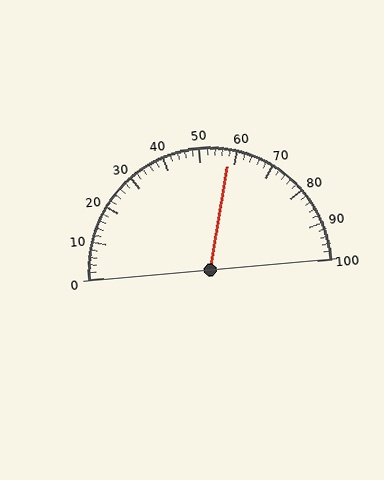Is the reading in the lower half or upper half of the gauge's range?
The reading is in the upper half of the range (0 to 100).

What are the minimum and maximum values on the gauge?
The gauge ranges from 0 to 100.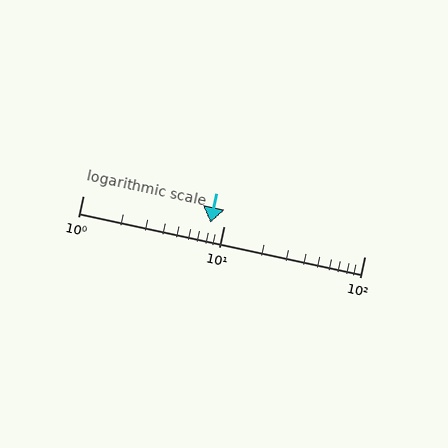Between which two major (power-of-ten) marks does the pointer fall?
The pointer is between 1 and 10.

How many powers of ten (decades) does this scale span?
The scale spans 2 decades, from 1 to 100.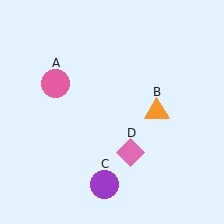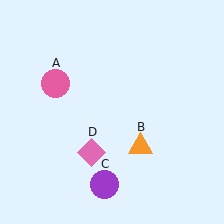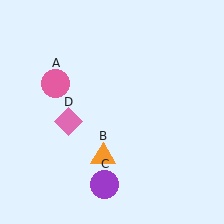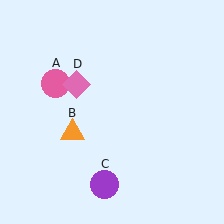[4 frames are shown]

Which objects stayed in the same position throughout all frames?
Pink circle (object A) and purple circle (object C) remained stationary.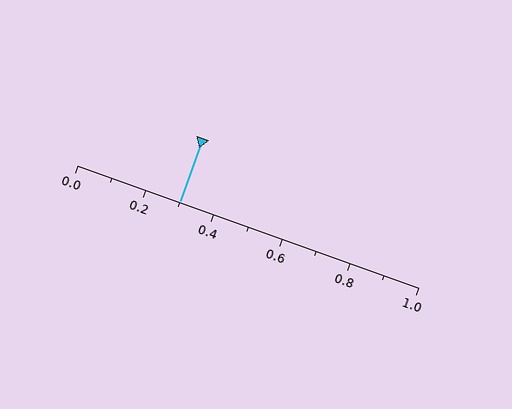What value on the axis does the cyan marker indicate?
The marker indicates approximately 0.3.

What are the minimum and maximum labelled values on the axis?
The axis runs from 0.0 to 1.0.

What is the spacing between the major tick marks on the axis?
The major ticks are spaced 0.2 apart.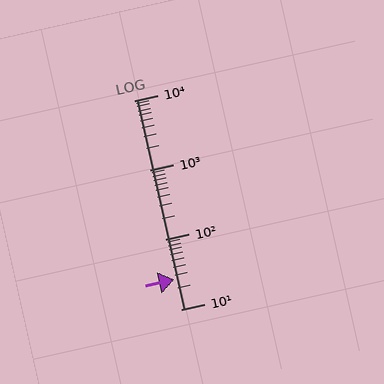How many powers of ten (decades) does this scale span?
The scale spans 3 decades, from 10 to 10000.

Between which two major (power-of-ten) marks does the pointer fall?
The pointer is between 10 and 100.